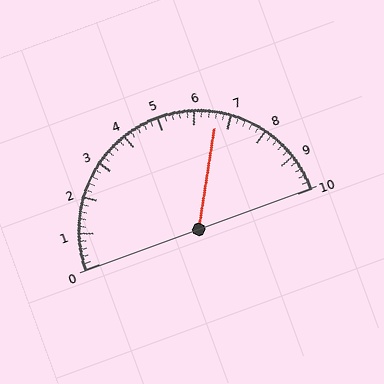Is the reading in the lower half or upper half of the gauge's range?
The reading is in the upper half of the range (0 to 10).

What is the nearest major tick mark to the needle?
The nearest major tick mark is 7.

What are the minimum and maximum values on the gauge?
The gauge ranges from 0 to 10.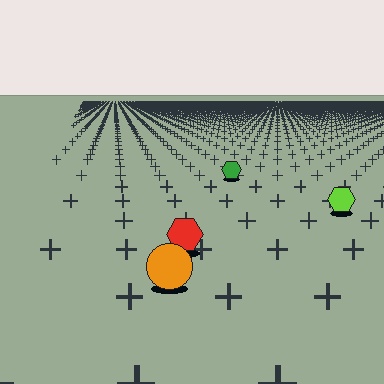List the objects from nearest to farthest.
From nearest to farthest: the orange circle, the red hexagon, the lime hexagon, the green hexagon.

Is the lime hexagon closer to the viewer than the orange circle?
No. The orange circle is closer — you can tell from the texture gradient: the ground texture is coarser near it.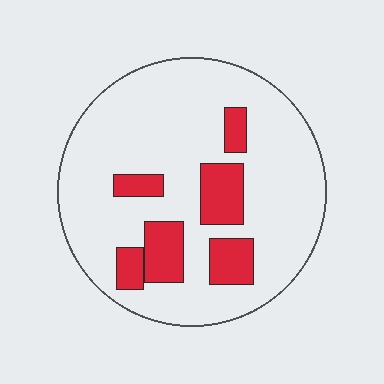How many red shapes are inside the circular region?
6.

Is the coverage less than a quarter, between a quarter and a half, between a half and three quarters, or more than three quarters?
Less than a quarter.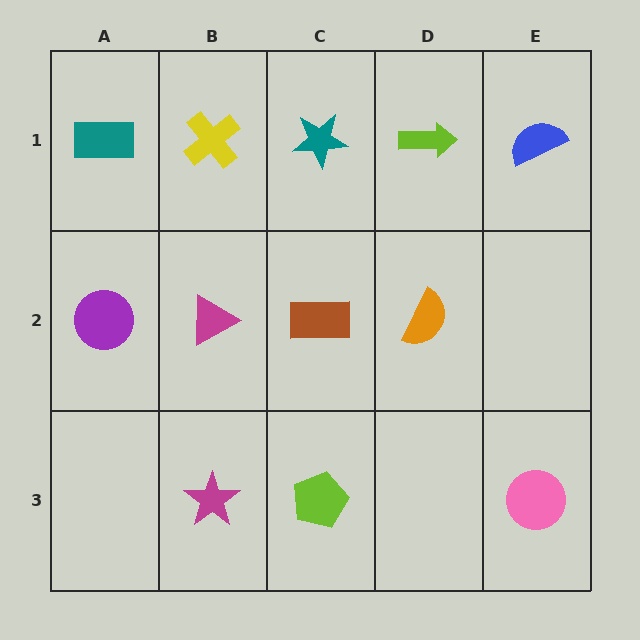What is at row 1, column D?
A lime arrow.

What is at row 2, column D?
An orange semicircle.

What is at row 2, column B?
A magenta triangle.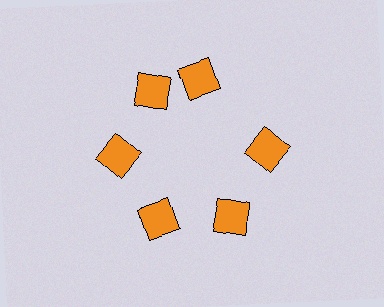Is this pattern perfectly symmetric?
No. The 6 orange diamonds are arranged in a ring, but one element near the 1 o'clock position is rotated out of alignment along the ring, breaking the 6-fold rotational symmetry.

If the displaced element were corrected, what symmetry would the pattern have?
It would have 6-fold rotational symmetry — the pattern would map onto itself every 60 degrees.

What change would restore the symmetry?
The symmetry would be restored by rotating it back into even spacing with its neighbors so that all 6 diamonds sit at equal angles and equal distance from the center.